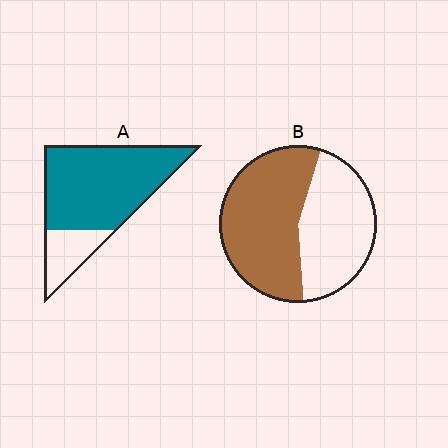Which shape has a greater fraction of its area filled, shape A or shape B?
Shape A.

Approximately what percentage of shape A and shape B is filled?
A is approximately 80% and B is approximately 55%.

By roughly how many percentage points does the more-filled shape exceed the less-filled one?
By roughly 20 percentage points (A over B).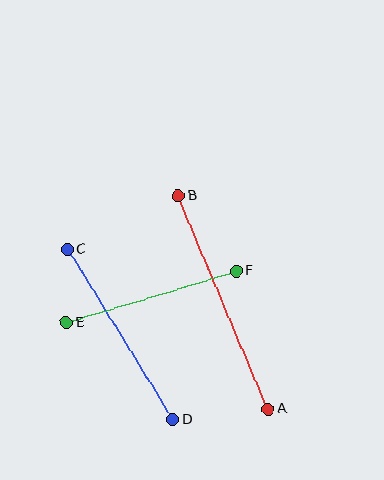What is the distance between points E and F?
The distance is approximately 178 pixels.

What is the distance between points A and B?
The distance is approximately 232 pixels.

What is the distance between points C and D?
The distance is approximately 200 pixels.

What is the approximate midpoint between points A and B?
The midpoint is at approximately (223, 302) pixels.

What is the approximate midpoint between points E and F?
The midpoint is at approximately (151, 297) pixels.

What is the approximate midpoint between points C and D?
The midpoint is at approximately (120, 334) pixels.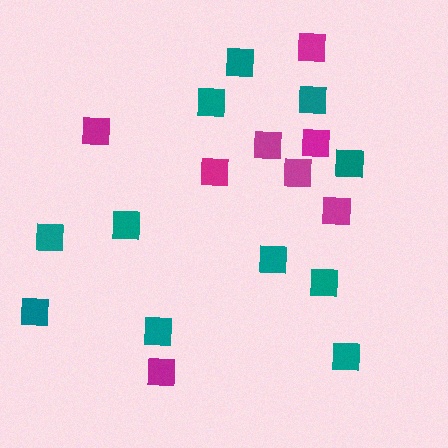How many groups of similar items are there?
There are 2 groups: one group of magenta squares (8) and one group of teal squares (11).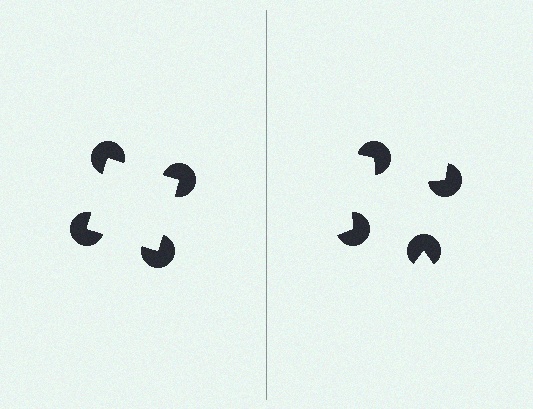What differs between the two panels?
The pac-man discs are positioned identically on both sides; only the wedge orientations differ. On the left they align to a square; on the right they are misaligned.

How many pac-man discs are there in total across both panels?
8 — 4 on each side.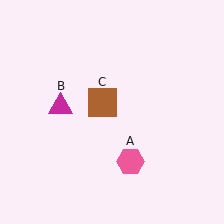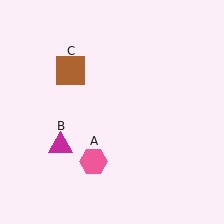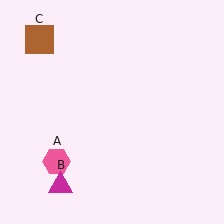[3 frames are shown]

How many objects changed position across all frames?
3 objects changed position: pink hexagon (object A), magenta triangle (object B), brown square (object C).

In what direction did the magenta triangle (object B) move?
The magenta triangle (object B) moved down.